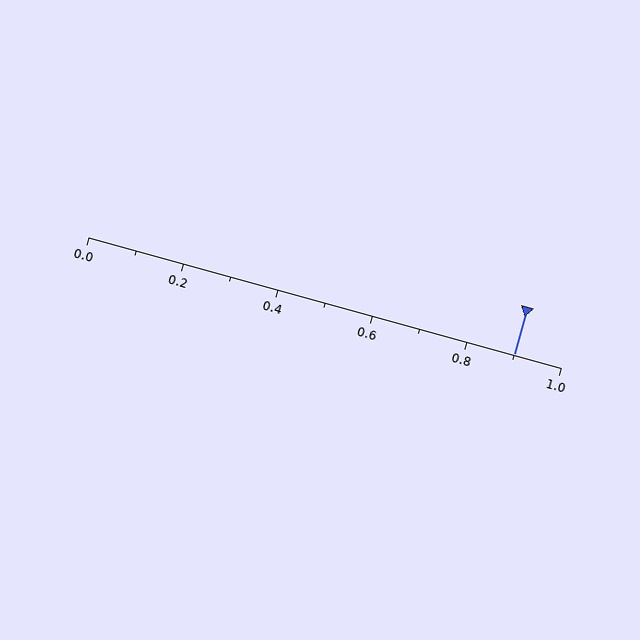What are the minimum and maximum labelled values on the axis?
The axis runs from 0.0 to 1.0.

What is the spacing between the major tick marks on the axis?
The major ticks are spaced 0.2 apart.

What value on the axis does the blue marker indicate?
The marker indicates approximately 0.9.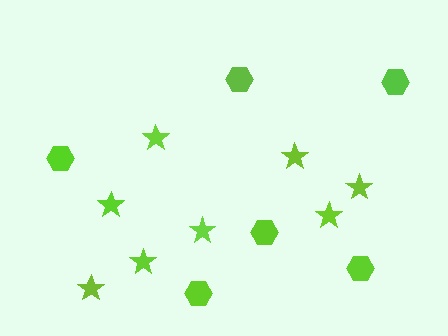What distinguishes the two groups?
There are 2 groups: one group of hexagons (6) and one group of stars (8).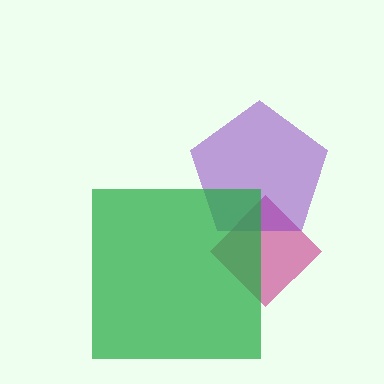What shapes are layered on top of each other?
The layered shapes are: a magenta diamond, a purple pentagon, a green square.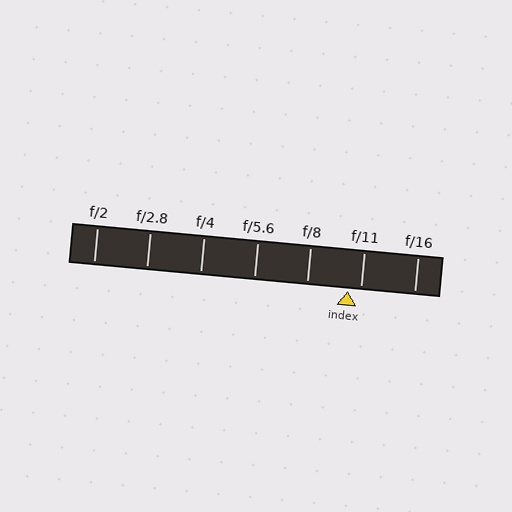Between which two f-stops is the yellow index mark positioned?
The index mark is between f/8 and f/11.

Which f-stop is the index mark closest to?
The index mark is closest to f/11.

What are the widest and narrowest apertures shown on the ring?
The widest aperture shown is f/2 and the narrowest is f/16.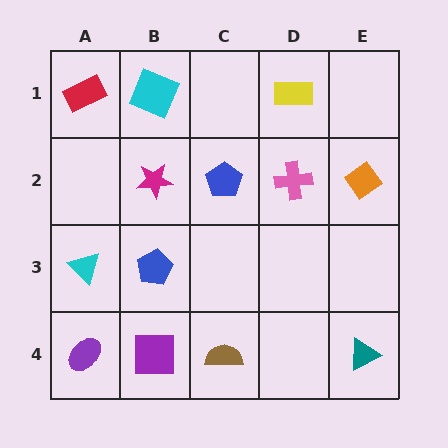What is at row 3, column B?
A blue pentagon.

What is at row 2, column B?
A magenta star.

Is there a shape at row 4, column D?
No, that cell is empty.